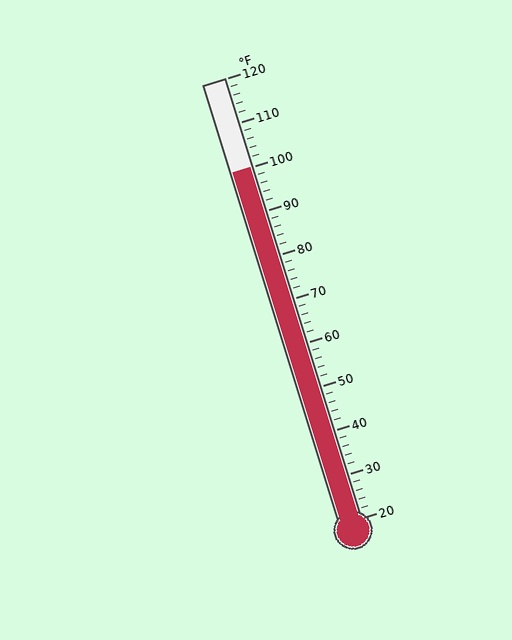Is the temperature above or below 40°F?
The temperature is above 40°F.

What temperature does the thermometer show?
The thermometer shows approximately 100°F.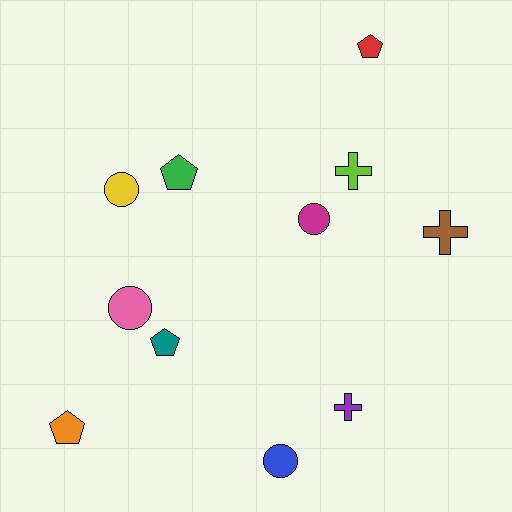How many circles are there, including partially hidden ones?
There are 4 circles.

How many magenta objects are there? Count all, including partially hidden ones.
There is 1 magenta object.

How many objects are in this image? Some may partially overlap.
There are 11 objects.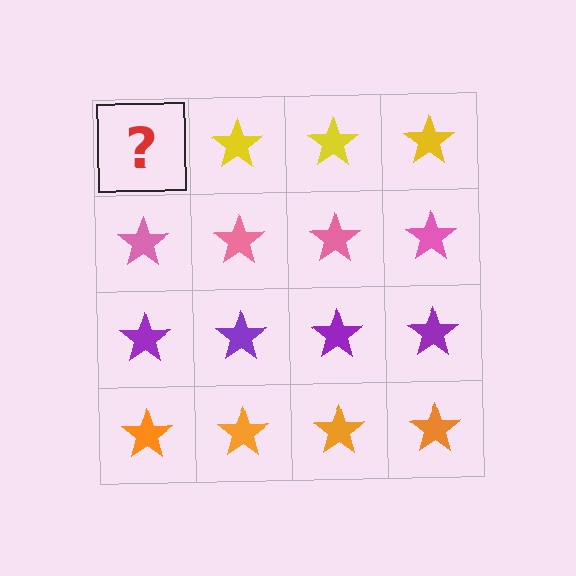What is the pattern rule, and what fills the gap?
The rule is that each row has a consistent color. The gap should be filled with a yellow star.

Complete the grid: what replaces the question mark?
The question mark should be replaced with a yellow star.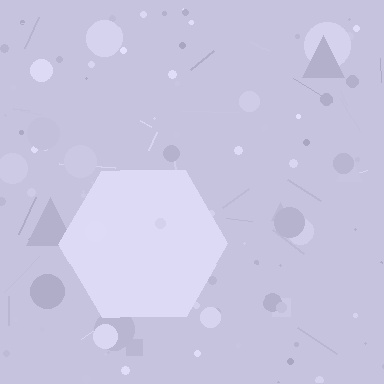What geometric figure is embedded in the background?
A hexagon is embedded in the background.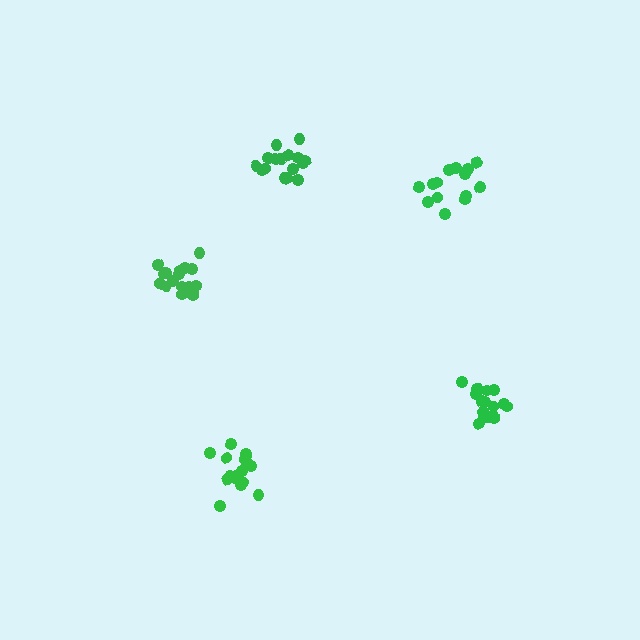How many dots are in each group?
Group 1: 16 dots, Group 2: 14 dots, Group 3: 17 dots, Group 4: 17 dots, Group 5: 16 dots (80 total).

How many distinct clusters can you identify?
There are 5 distinct clusters.